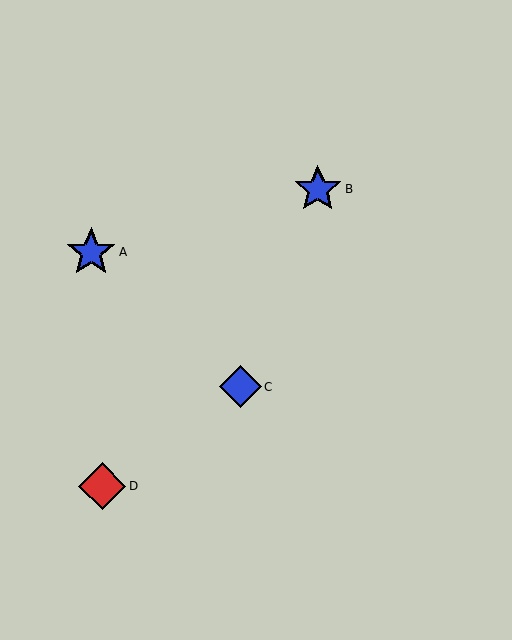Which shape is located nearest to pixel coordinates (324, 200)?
The blue star (labeled B) at (318, 189) is nearest to that location.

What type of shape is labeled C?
Shape C is a blue diamond.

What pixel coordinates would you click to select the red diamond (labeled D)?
Click at (102, 486) to select the red diamond D.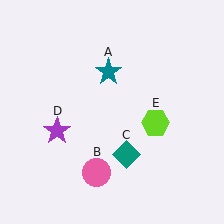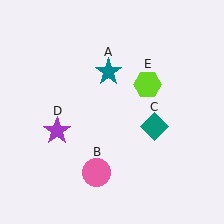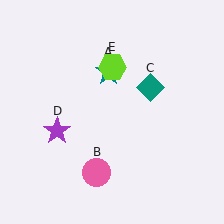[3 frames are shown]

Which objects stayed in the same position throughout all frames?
Teal star (object A) and pink circle (object B) and purple star (object D) remained stationary.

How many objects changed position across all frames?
2 objects changed position: teal diamond (object C), lime hexagon (object E).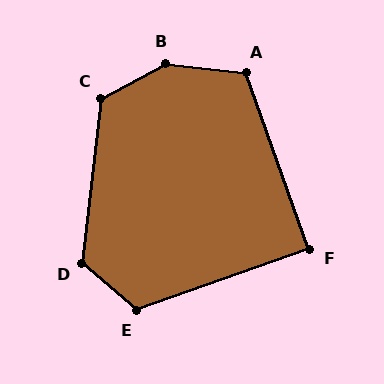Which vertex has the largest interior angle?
B, at approximately 146 degrees.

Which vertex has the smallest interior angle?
F, at approximately 90 degrees.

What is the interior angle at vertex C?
Approximately 124 degrees (obtuse).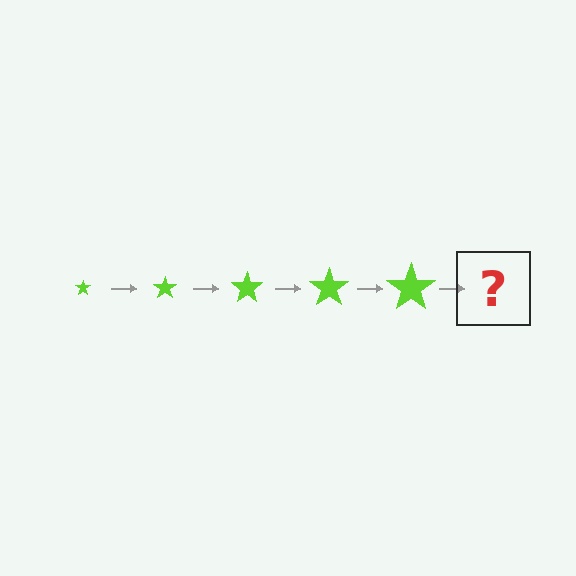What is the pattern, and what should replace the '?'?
The pattern is that the star gets progressively larger each step. The '?' should be a lime star, larger than the previous one.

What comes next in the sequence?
The next element should be a lime star, larger than the previous one.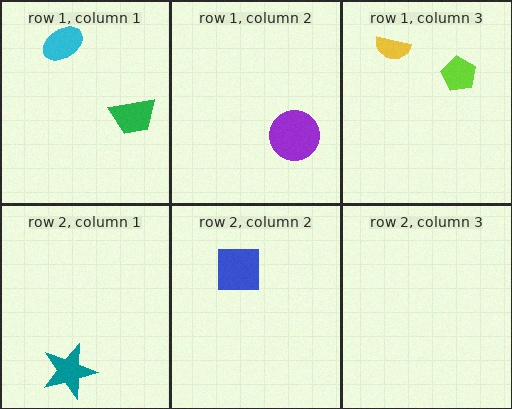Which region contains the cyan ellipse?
The row 1, column 1 region.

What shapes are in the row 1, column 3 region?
The lime pentagon, the yellow semicircle.